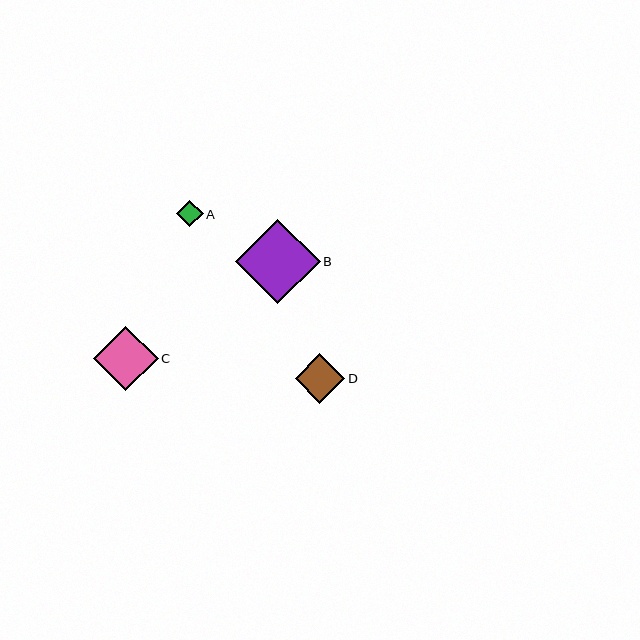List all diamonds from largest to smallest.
From largest to smallest: B, C, D, A.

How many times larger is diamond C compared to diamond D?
Diamond C is approximately 1.3 times the size of diamond D.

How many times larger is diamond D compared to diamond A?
Diamond D is approximately 1.9 times the size of diamond A.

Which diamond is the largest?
Diamond B is the largest with a size of approximately 85 pixels.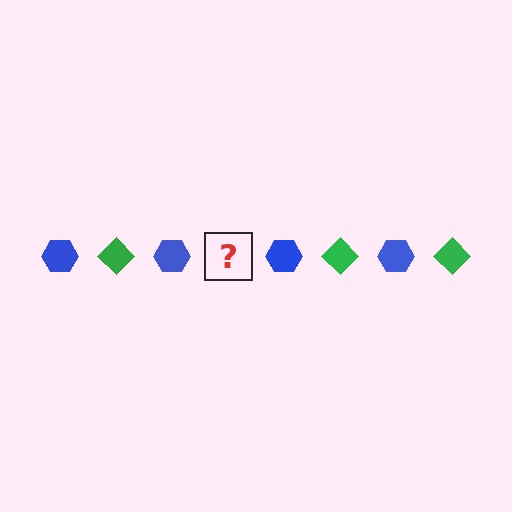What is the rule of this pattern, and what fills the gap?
The rule is that the pattern alternates between blue hexagon and green diamond. The gap should be filled with a green diamond.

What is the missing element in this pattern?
The missing element is a green diamond.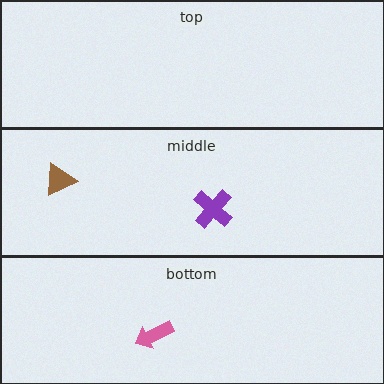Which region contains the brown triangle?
The middle region.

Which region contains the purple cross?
The middle region.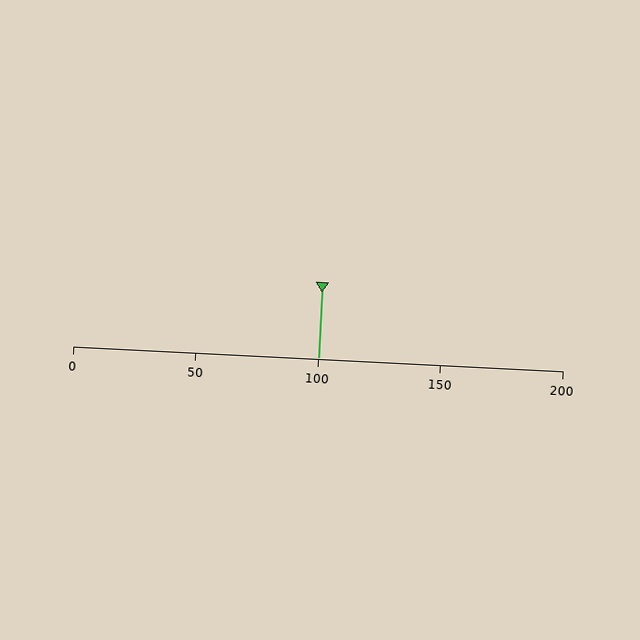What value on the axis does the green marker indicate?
The marker indicates approximately 100.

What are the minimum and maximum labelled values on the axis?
The axis runs from 0 to 200.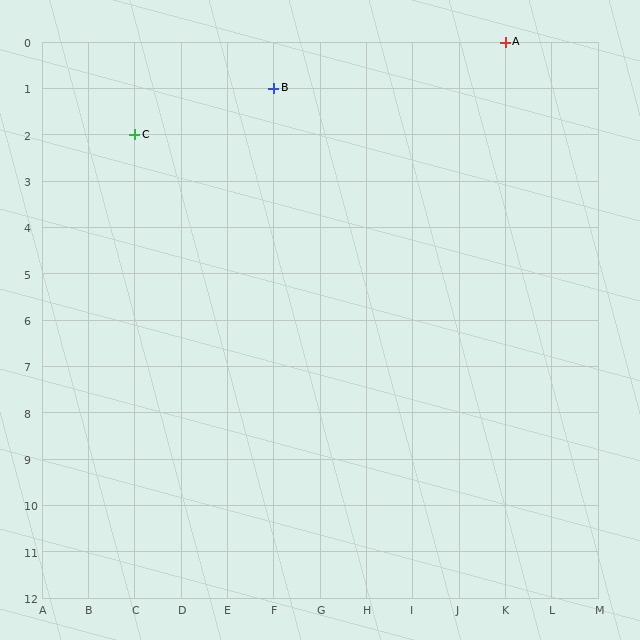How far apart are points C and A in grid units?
Points C and A are 8 columns and 2 rows apart (about 8.2 grid units diagonally).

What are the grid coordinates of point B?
Point B is at grid coordinates (F, 1).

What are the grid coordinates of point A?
Point A is at grid coordinates (K, 0).